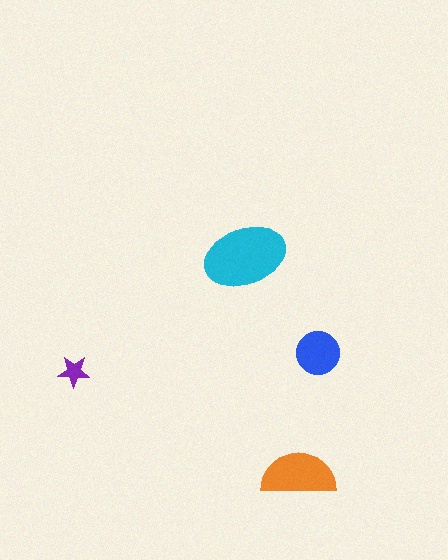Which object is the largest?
The cyan ellipse.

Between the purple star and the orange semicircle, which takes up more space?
The orange semicircle.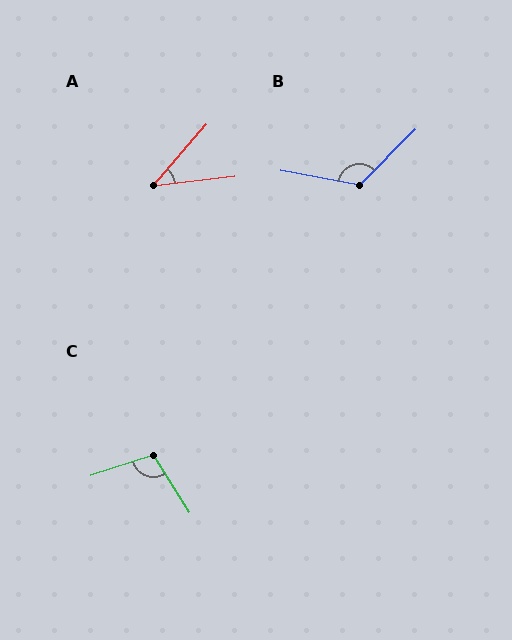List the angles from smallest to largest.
A (42°), C (104°), B (125°).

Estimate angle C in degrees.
Approximately 104 degrees.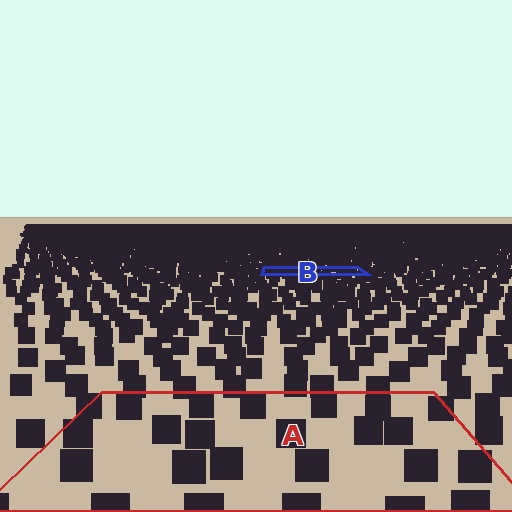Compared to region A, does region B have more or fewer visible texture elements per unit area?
Region B has more texture elements per unit area — they are packed more densely because it is farther away.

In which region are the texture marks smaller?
The texture marks are smaller in region B, because it is farther away.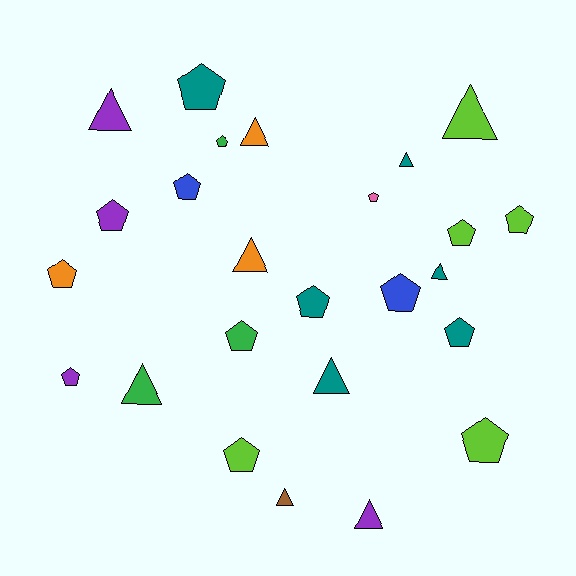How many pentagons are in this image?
There are 15 pentagons.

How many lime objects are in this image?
There are 5 lime objects.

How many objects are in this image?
There are 25 objects.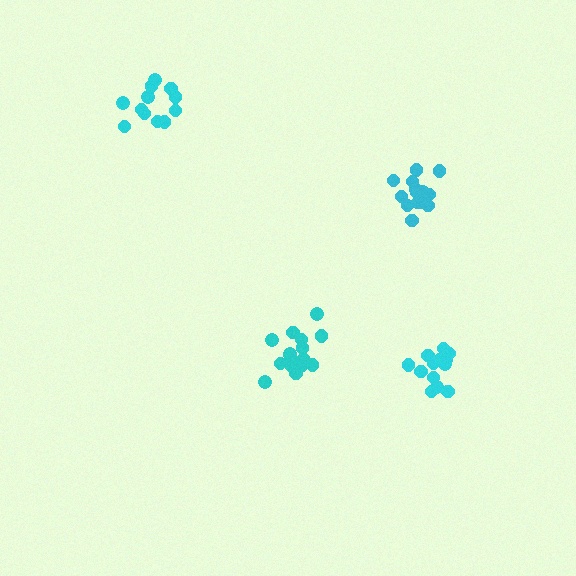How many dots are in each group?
Group 1: 12 dots, Group 2: 15 dots, Group 3: 17 dots, Group 4: 13 dots (57 total).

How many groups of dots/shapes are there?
There are 4 groups.